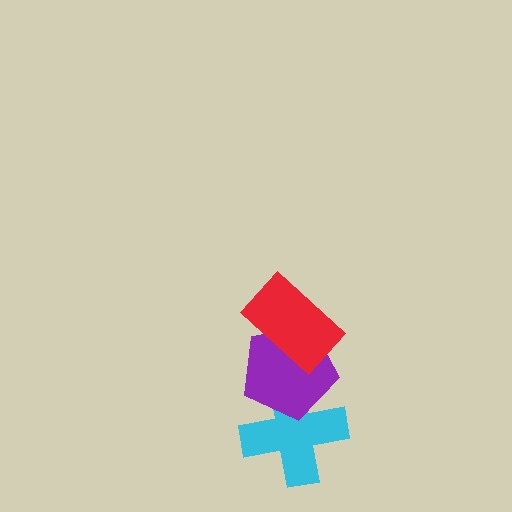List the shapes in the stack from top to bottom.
From top to bottom: the red rectangle, the purple pentagon, the cyan cross.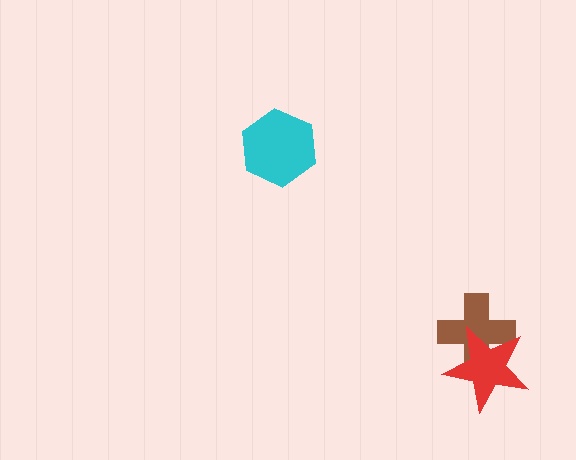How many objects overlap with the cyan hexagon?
0 objects overlap with the cyan hexagon.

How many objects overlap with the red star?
1 object overlaps with the red star.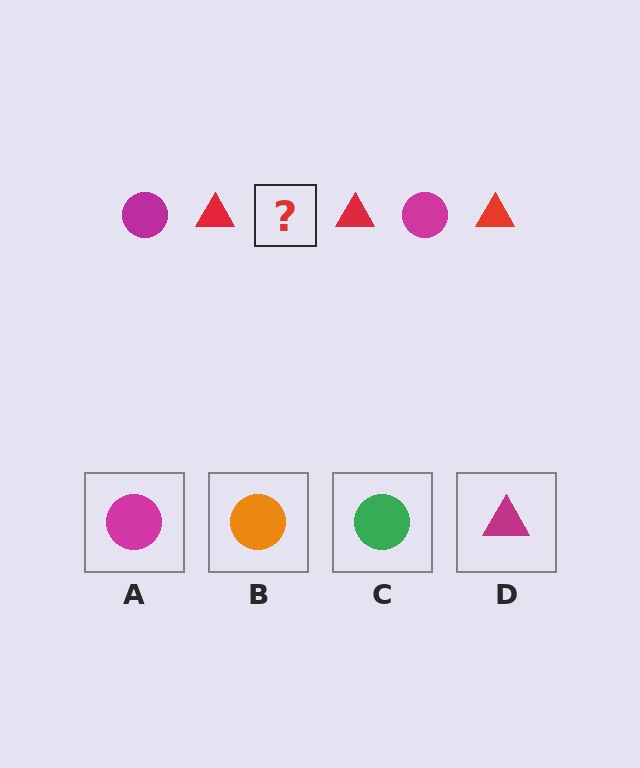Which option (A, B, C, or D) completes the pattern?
A.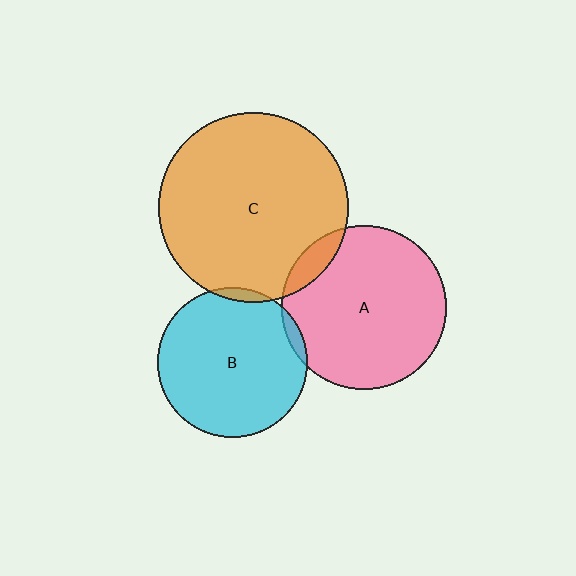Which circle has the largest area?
Circle C (orange).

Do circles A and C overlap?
Yes.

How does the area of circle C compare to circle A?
Approximately 1.3 times.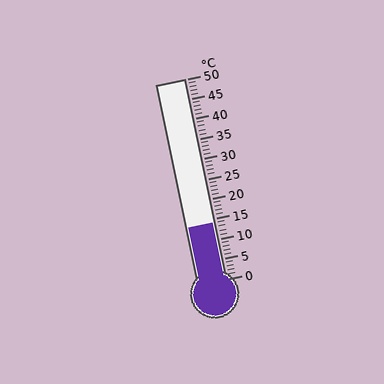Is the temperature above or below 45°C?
The temperature is below 45°C.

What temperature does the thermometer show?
The thermometer shows approximately 14°C.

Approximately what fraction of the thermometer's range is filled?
The thermometer is filled to approximately 30% of its range.